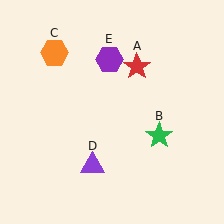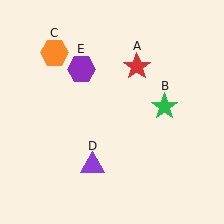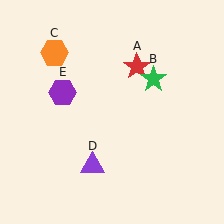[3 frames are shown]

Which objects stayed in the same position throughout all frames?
Red star (object A) and orange hexagon (object C) and purple triangle (object D) remained stationary.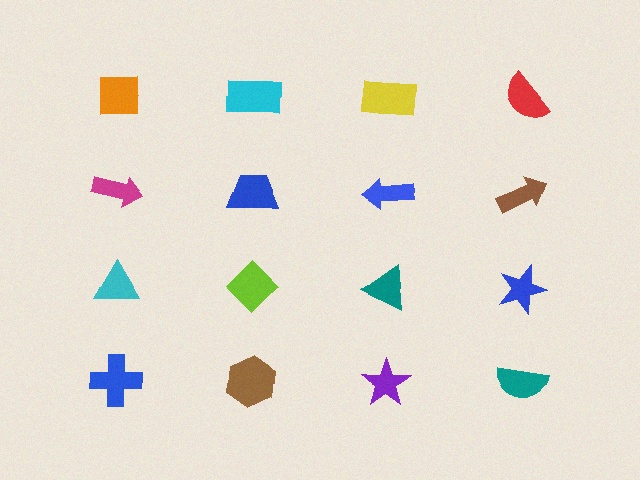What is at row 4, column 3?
A purple star.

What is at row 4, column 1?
A blue cross.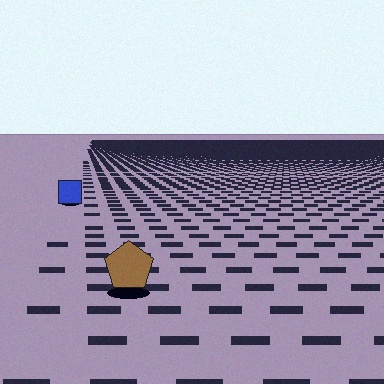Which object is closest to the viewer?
The brown pentagon is closest. The texture marks near it are larger and more spread out.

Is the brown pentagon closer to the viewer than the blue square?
Yes. The brown pentagon is closer — you can tell from the texture gradient: the ground texture is coarser near it.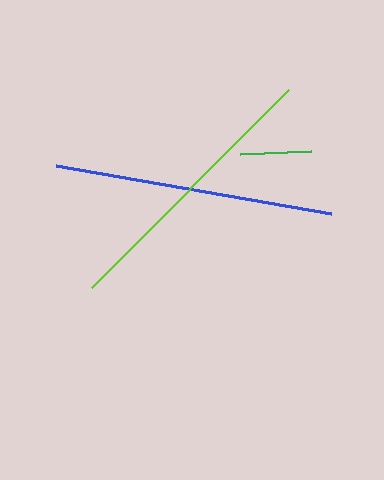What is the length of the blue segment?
The blue segment is approximately 279 pixels long.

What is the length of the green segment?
The green segment is approximately 71 pixels long.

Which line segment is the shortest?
The green line is the shortest at approximately 71 pixels.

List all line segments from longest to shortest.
From longest to shortest: lime, blue, green.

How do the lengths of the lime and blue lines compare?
The lime and blue lines are approximately the same length.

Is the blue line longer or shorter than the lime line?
The lime line is longer than the blue line.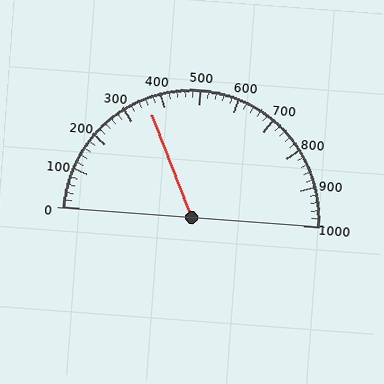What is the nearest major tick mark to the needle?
The nearest major tick mark is 400.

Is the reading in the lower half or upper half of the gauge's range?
The reading is in the lower half of the range (0 to 1000).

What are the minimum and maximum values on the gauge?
The gauge ranges from 0 to 1000.